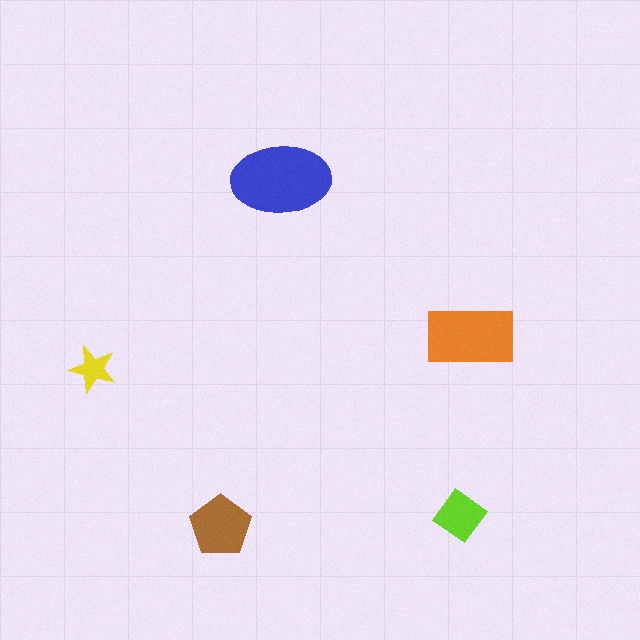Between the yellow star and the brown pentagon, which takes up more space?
The brown pentagon.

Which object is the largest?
The blue ellipse.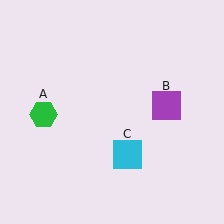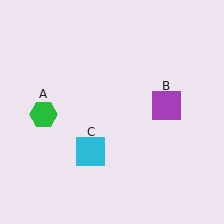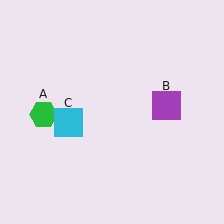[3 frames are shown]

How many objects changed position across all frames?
1 object changed position: cyan square (object C).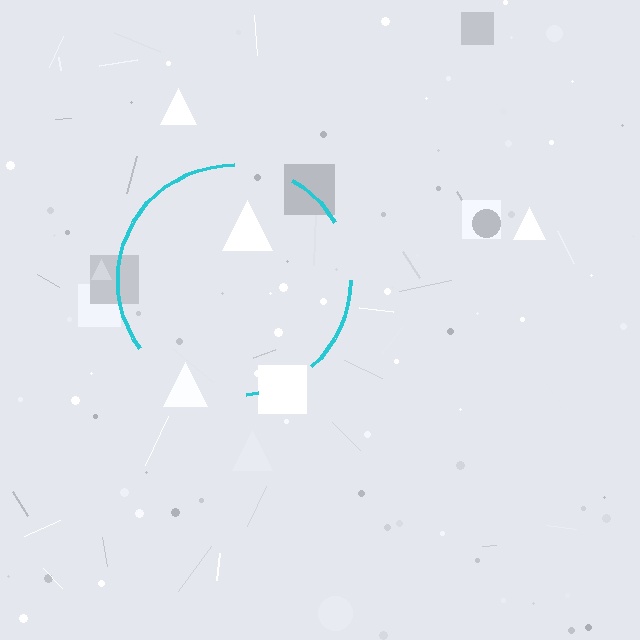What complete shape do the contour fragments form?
The contour fragments form a circle.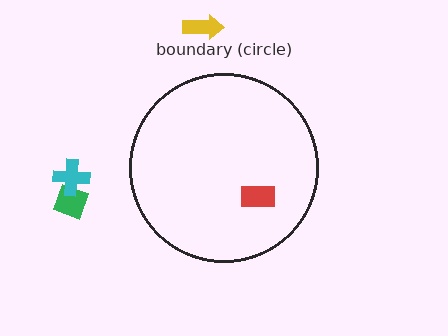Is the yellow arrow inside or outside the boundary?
Outside.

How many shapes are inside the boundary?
1 inside, 3 outside.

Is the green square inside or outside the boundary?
Outside.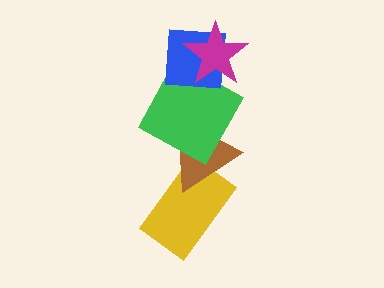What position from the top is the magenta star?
The magenta star is 1st from the top.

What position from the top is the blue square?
The blue square is 2nd from the top.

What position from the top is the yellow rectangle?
The yellow rectangle is 5th from the top.